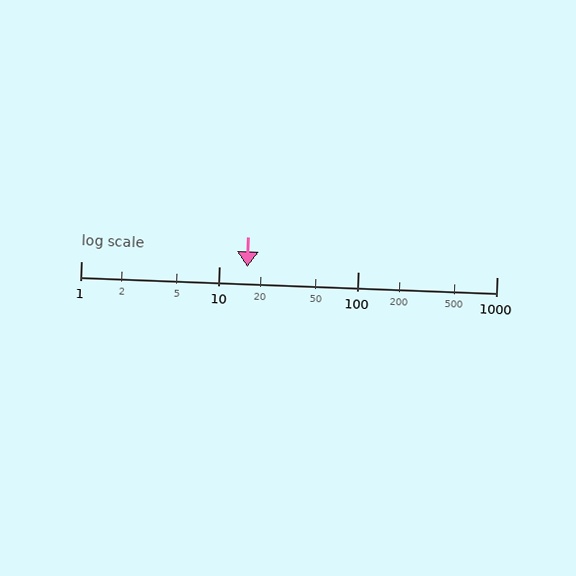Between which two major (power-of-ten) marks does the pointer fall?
The pointer is between 10 and 100.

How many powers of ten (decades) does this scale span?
The scale spans 3 decades, from 1 to 1000.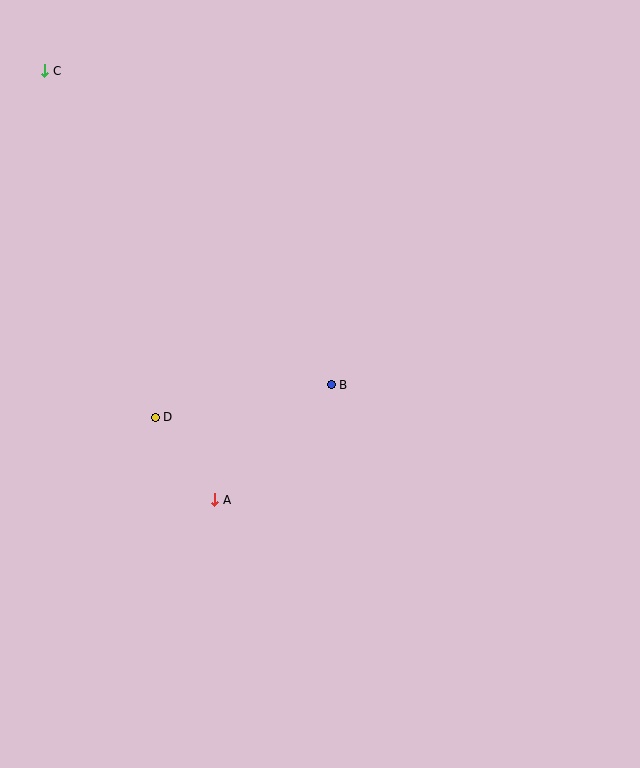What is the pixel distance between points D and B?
The distance between D and B is 179 pixels.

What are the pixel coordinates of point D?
Point D is at (155, 417).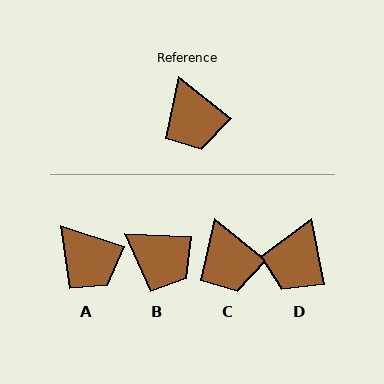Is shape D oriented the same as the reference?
No, it is off by about 41 degrees.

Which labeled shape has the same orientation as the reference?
C.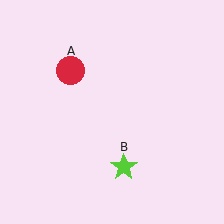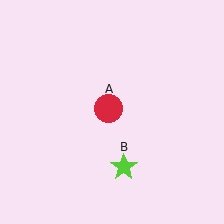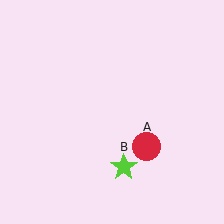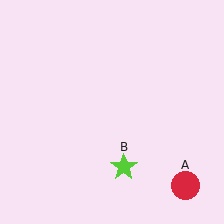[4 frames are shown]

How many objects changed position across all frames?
1 object changed position: red circle (object A).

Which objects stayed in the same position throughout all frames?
Lime star (object B) remained stationary.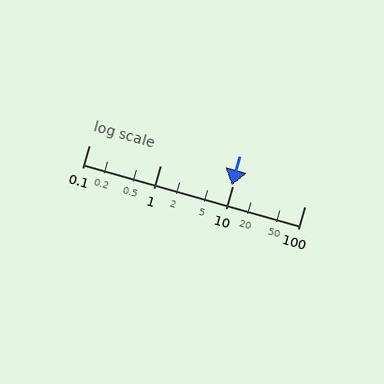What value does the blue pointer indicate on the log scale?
The pointer indicates approximately 9.8.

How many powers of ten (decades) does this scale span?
The scale spans 3 decades, from 0.1 to 100.